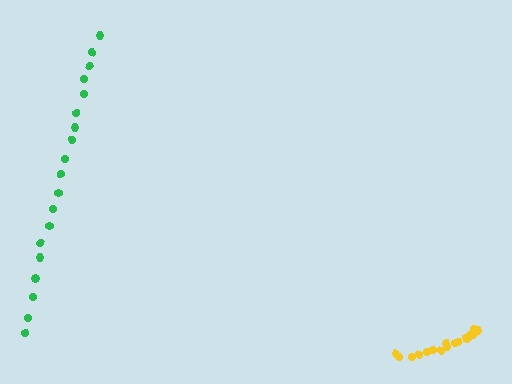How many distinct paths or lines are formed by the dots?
There are 2 distinct paths.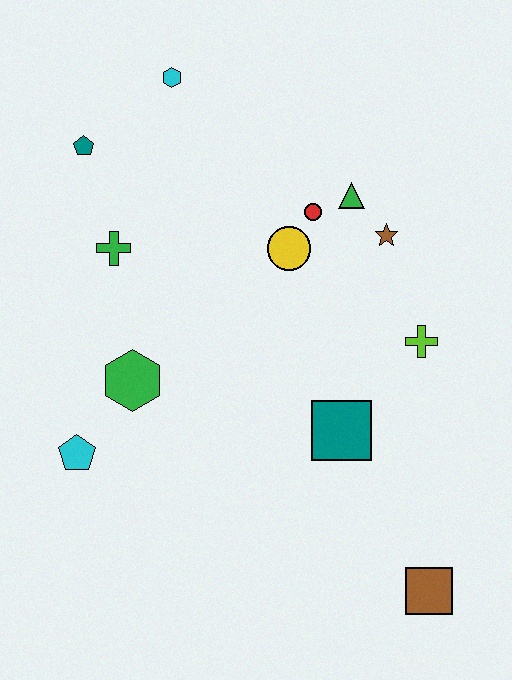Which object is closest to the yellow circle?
The red circle is closest to the yellow circle.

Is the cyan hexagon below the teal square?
No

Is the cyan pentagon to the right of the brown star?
No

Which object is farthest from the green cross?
The brown square is farthest from the green cross.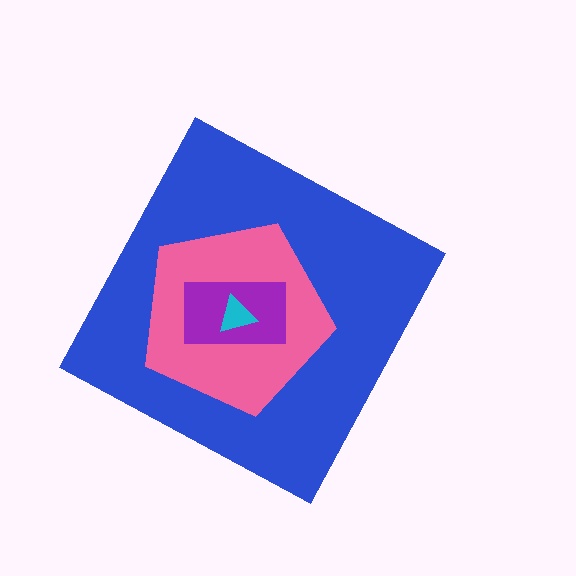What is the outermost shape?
The blue diamond.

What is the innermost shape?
The cyan triangle.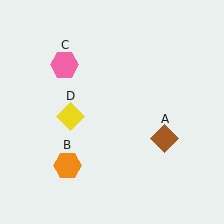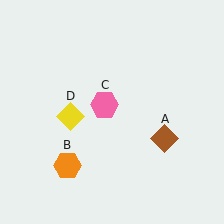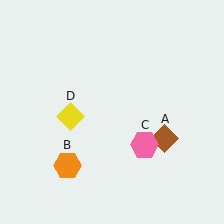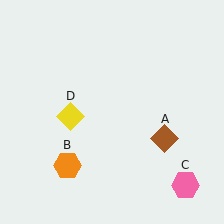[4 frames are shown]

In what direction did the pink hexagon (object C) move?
The pink hexagon (object C) moved down and to the right.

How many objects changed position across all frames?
1 object changed position: pink hexagon (object C).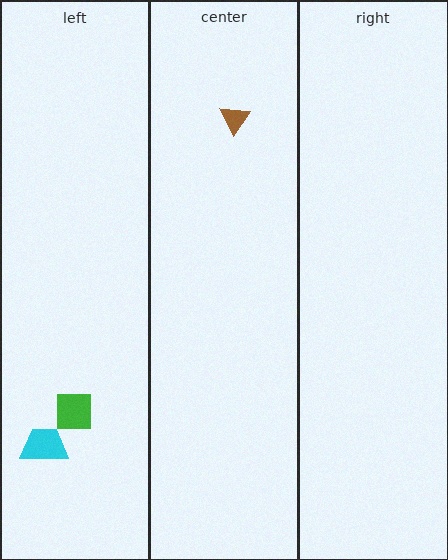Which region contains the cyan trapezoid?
The left region.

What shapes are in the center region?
The brown triangle.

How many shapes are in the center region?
1.